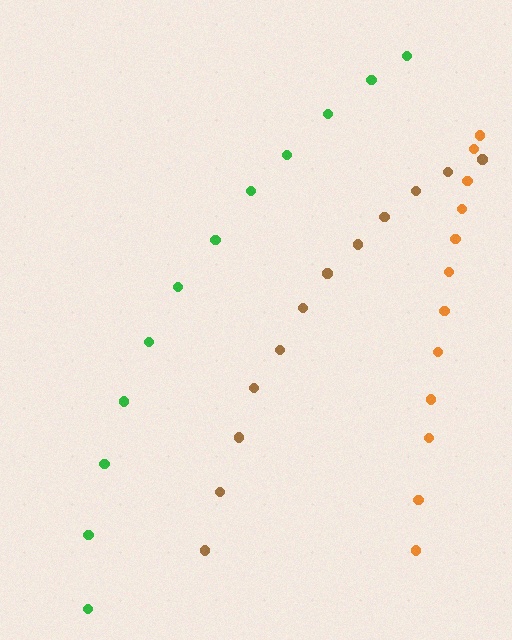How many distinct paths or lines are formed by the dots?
There are 3 distinct paths.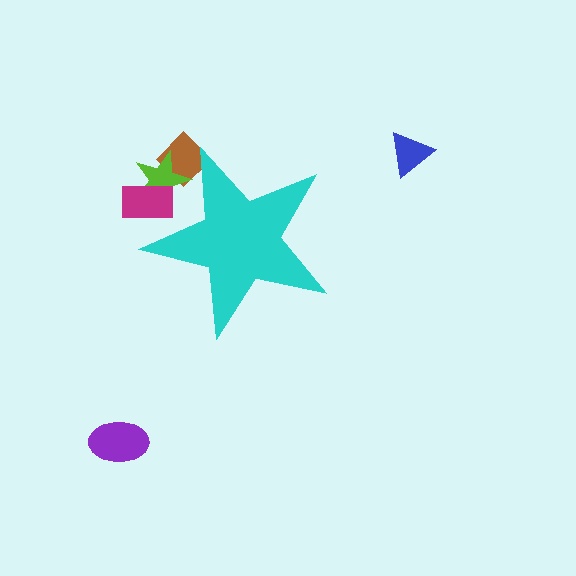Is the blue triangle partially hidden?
No, the blue triangle is fully visible.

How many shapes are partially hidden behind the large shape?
3 shapes are partially hidden.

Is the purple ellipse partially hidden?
No, the purple ellipse is fully visible.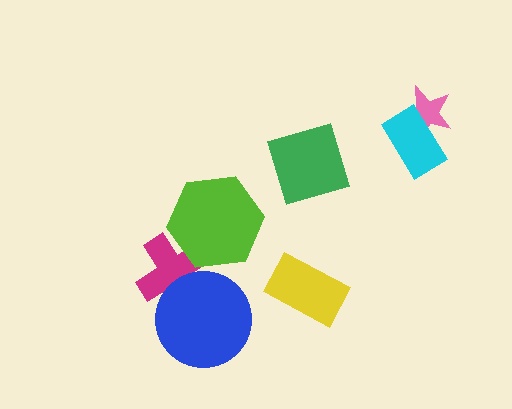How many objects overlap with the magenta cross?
2 objects overlap with the magenta cross.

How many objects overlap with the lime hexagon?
1 object overlaps with the lime hexagon.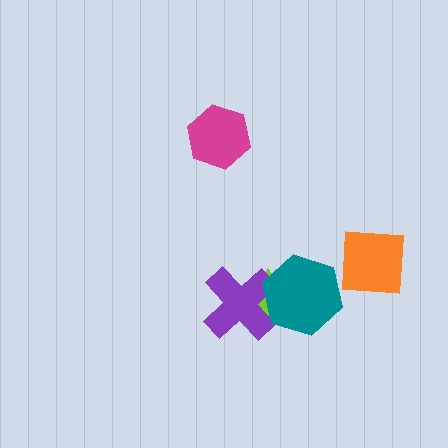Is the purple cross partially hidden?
Yes, it is partially covered by another shape.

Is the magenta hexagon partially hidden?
No, no other shape covers it.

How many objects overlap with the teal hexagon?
2 objects overlap with the teal hexagon.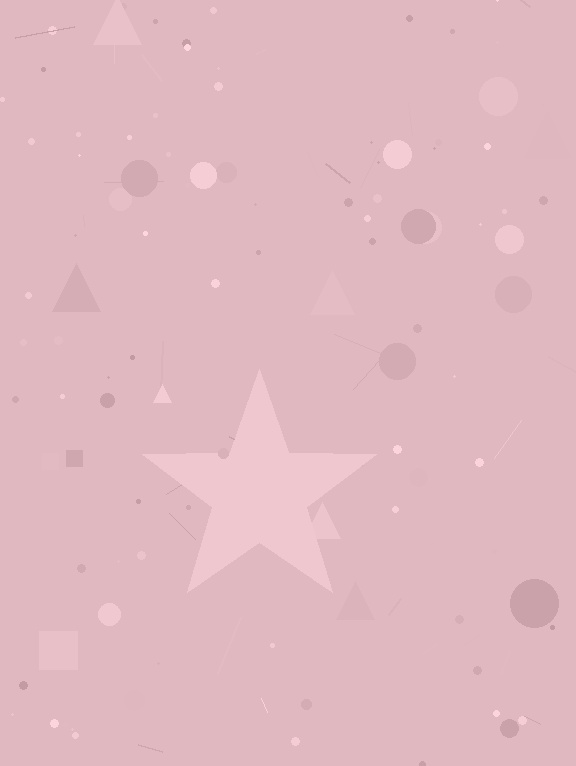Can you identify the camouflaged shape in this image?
The camouflaged shape is a star.